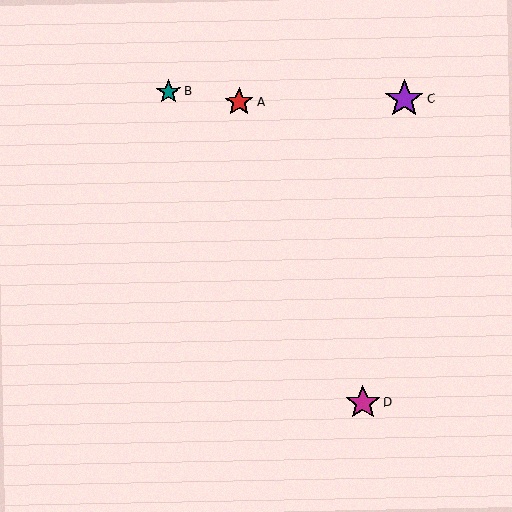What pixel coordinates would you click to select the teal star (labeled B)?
Click at (168, 92) to select the teal star B.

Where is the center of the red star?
The center of the red star is at (239, 102).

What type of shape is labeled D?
Shape D is a magenta star.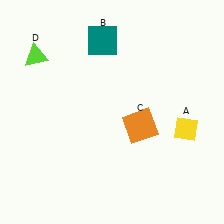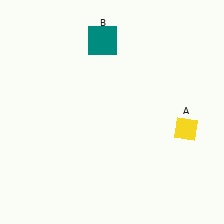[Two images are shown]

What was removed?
The orange square (C), the lime triangle (D) were removed in Image 2.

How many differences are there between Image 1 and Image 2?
There are 2 differences between the two images.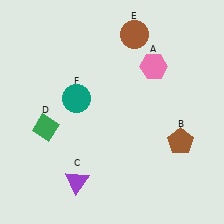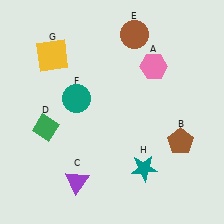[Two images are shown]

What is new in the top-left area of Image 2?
A yellow square (G) was added in the top-left area of Image 2.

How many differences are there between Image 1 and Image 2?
There are 2 differences between the two images.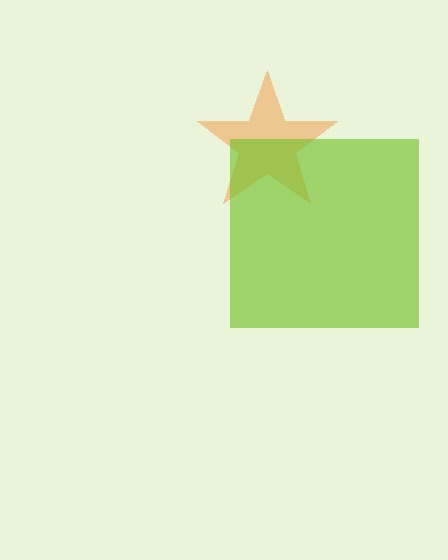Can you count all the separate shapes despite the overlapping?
Yes, there are 2 separate shapes.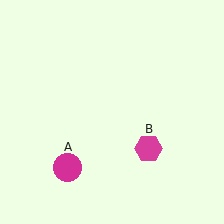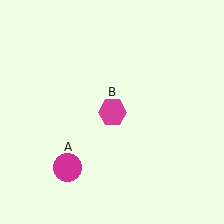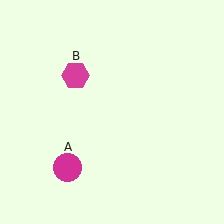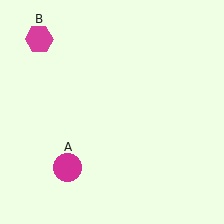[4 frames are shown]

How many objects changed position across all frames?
1 object changed position: magenta hexagon (object B).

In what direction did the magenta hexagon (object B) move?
The magenta hexagon (object B) moved up and to the left.